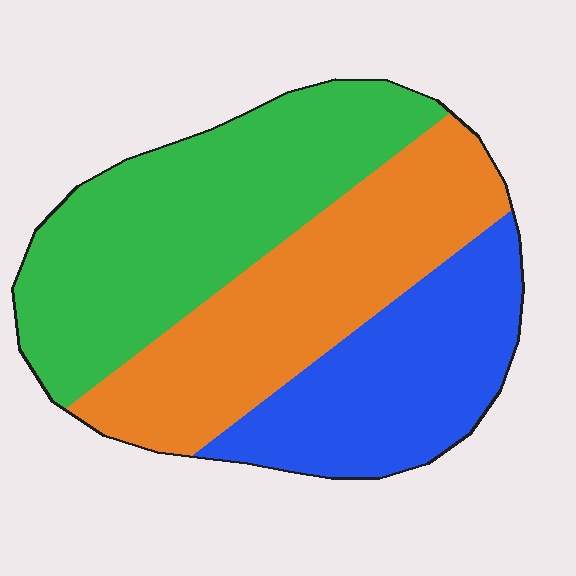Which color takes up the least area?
Blue, at roughly 25%.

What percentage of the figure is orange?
Orange covers around 35% of the figure.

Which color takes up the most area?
Green, at roughly 40%.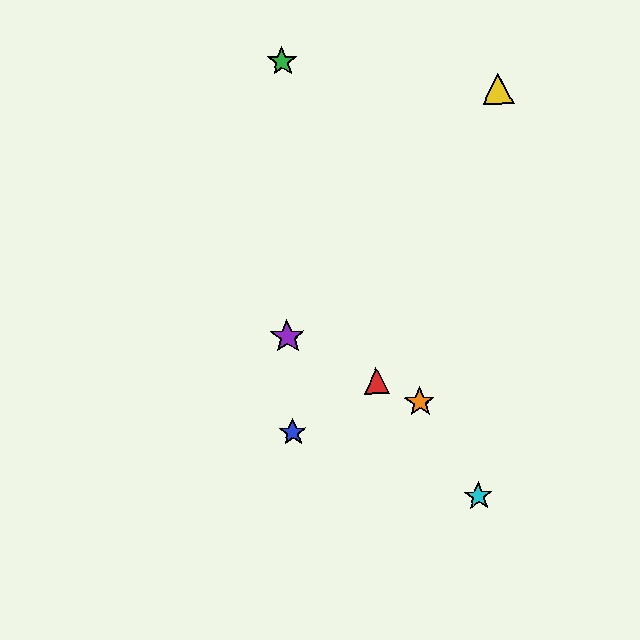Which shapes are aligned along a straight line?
The red triangle, the purple star, the orange star are aligned along a straight line.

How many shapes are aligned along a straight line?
3 shapes (the red triangle, the purple star, the orange star) are aligned along a straight line.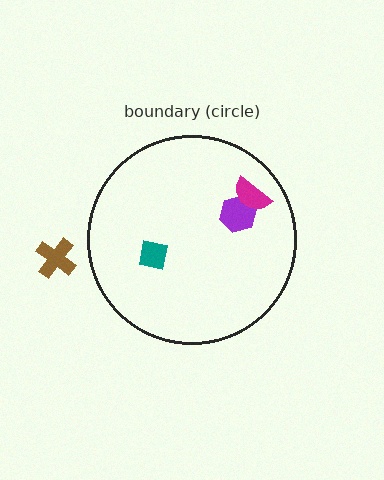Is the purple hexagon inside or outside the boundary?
Inside.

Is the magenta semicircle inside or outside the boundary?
Inside.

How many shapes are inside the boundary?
3 inside, 1 outside.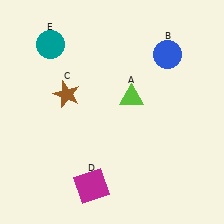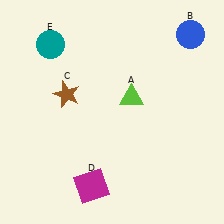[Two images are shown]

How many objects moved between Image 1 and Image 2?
1 object moved between the two images.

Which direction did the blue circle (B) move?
The blue circle (B) moved right.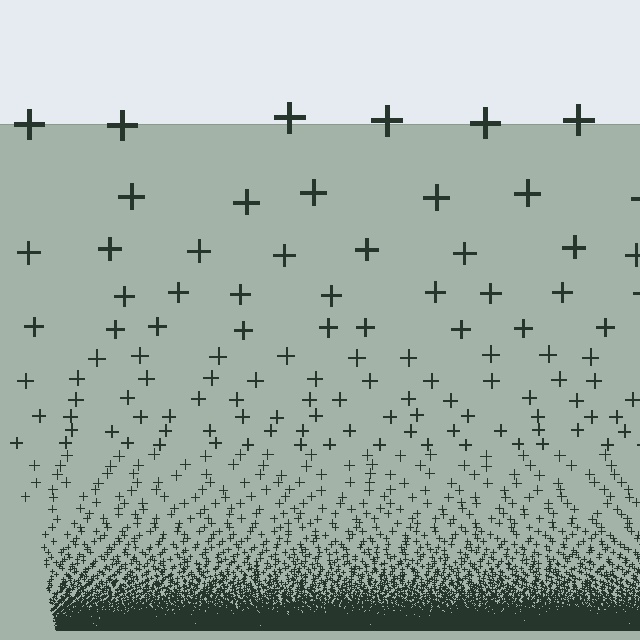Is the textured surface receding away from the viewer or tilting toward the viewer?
The surface appears to tilt toward the viewer. Texture elements get larger and sparser toward the top.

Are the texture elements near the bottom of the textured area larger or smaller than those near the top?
Smaller. The gradient is inverted — elements near the bottom are smaller and denser.